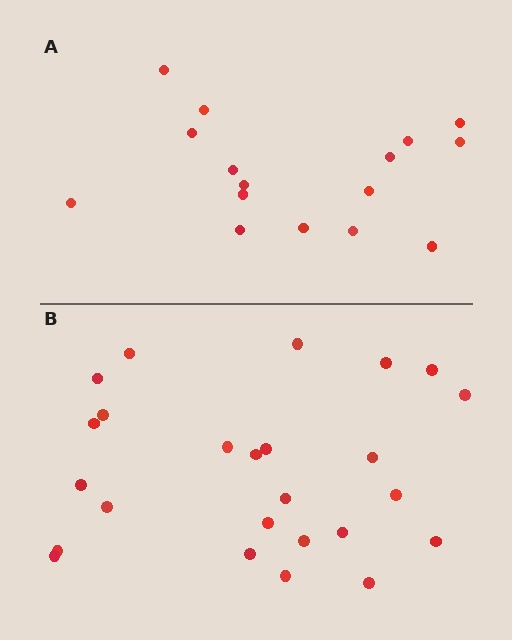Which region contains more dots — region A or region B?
Region B (the bottom region) has more dots.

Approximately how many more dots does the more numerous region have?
Region B has roughly 8 or so more dots than region A.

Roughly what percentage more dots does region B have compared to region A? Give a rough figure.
About 55% more.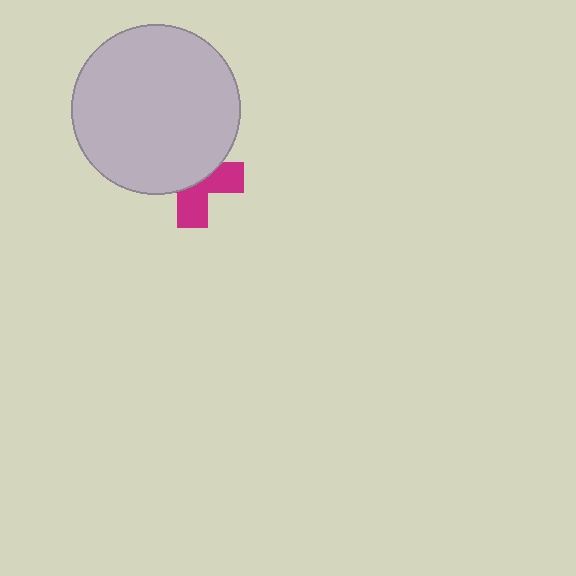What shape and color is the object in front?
The object in front is a light gray circle.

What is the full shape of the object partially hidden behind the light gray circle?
The partially hidden object is a magenta cross.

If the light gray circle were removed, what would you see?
You would see the complete magenta cross.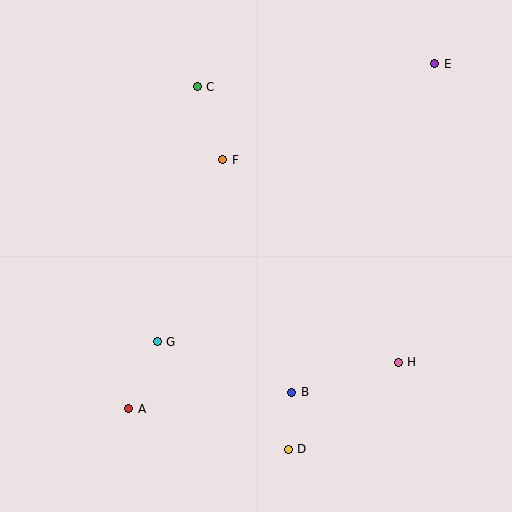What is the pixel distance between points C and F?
The distance between C and F is 77 pixels.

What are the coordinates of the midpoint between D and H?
The midpoint between D and H is at (343, 406).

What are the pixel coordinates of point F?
Point F is at (223, 160).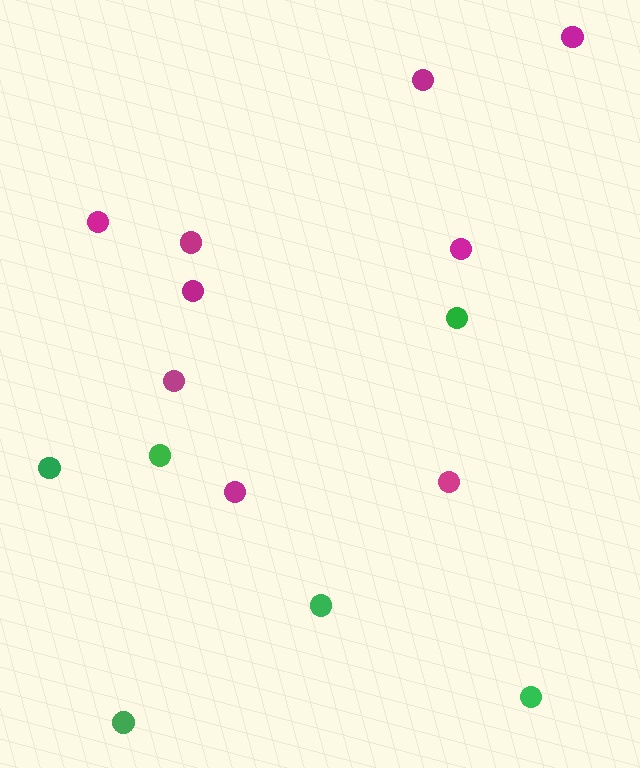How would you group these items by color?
There are 2 groups: one group of green circles (6) and one group of magenta circles (9).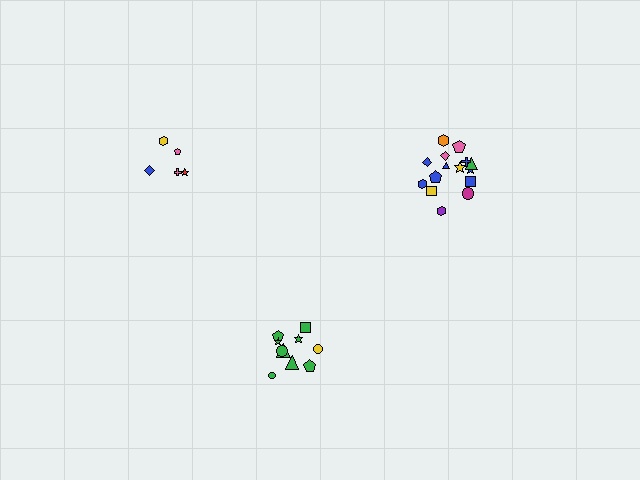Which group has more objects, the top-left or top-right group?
The top-right group.